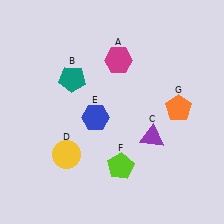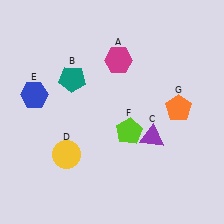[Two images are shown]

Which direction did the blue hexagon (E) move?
The blue hexagon (E) moved left.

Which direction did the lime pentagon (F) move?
The lime pentagon (F) moved up.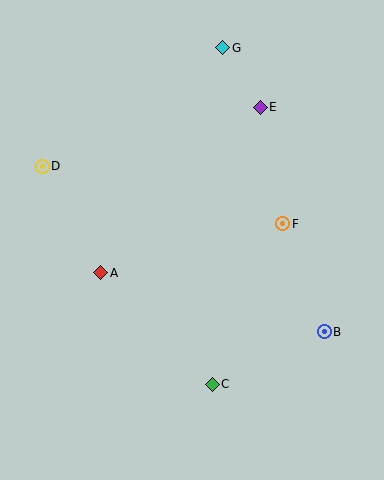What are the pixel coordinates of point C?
Point C is at (212, 384).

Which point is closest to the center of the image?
Point F at (283, 224) is closest to the center.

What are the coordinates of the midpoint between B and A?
The midpoint between B and A is at (212, 302).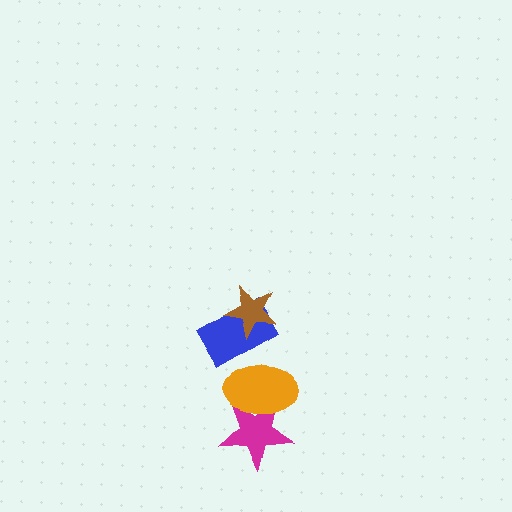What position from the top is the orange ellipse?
The orange ellipse is 3rd from the top.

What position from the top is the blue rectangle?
The blue rectangle is 2nd from the top.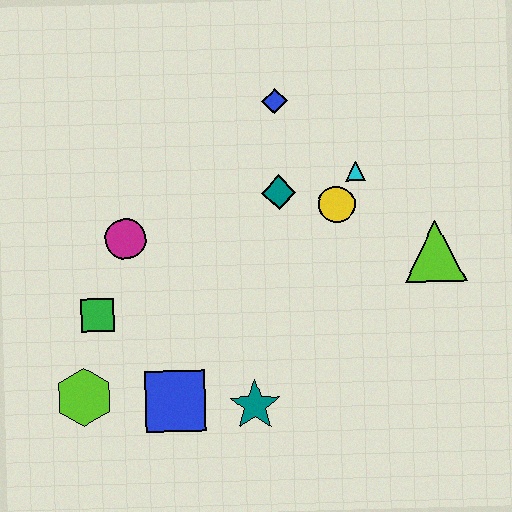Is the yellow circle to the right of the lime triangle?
No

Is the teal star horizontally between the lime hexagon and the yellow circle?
Yes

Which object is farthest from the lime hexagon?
The lime triangle is farthest from the lime hexagon.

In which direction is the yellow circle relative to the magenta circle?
The yellow circle is to the right of the magenta circle.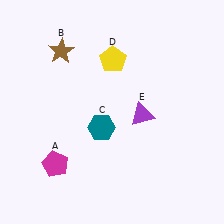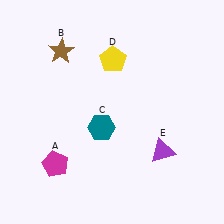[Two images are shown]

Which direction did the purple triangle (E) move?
The purple triangle (E) moved down.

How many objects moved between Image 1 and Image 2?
1 object moved between the two images.